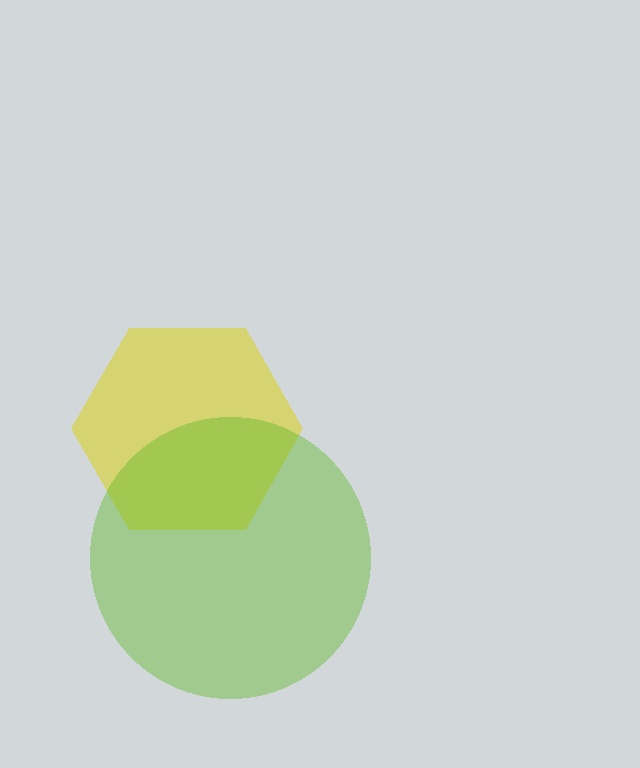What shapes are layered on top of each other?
The layered shapes are: a yellow hexagon, a lime circle.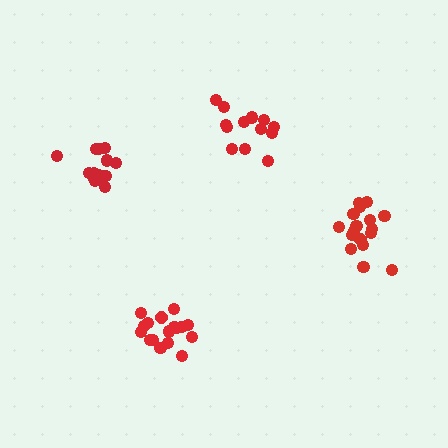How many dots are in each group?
Group 1: 13 dots, Group 2: 15 dots, Group 3: 17 dots, Group 4: 17 dots (62 total).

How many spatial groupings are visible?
There are 4 spatial groupings.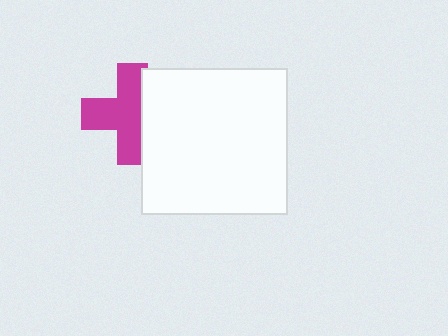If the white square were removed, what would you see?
You would see the complete magenta cross.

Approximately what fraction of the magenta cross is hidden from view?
Roughly 32% of the magenta cross is hidden behind the white square.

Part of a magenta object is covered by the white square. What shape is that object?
It is a cross.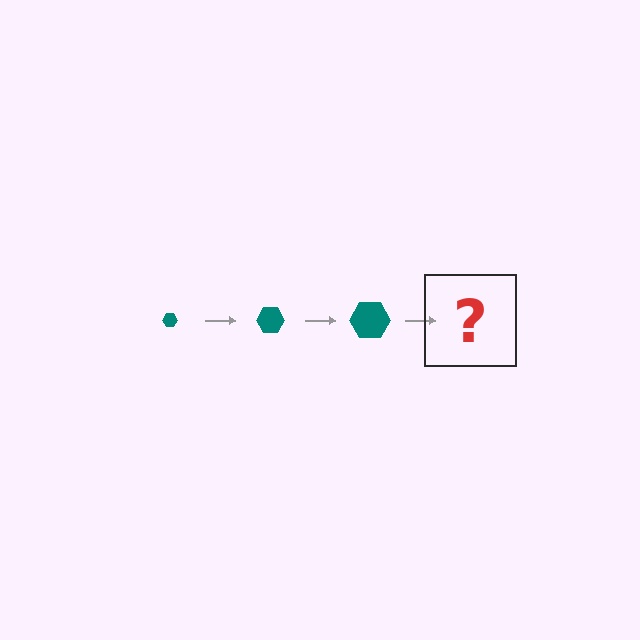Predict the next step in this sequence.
The next step is a teal hexagon, larger than the previous one.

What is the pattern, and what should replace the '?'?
The pattern is that the hexagon gets progressively larger each step. The '?' should be a teal hexagon, larger than the previous one.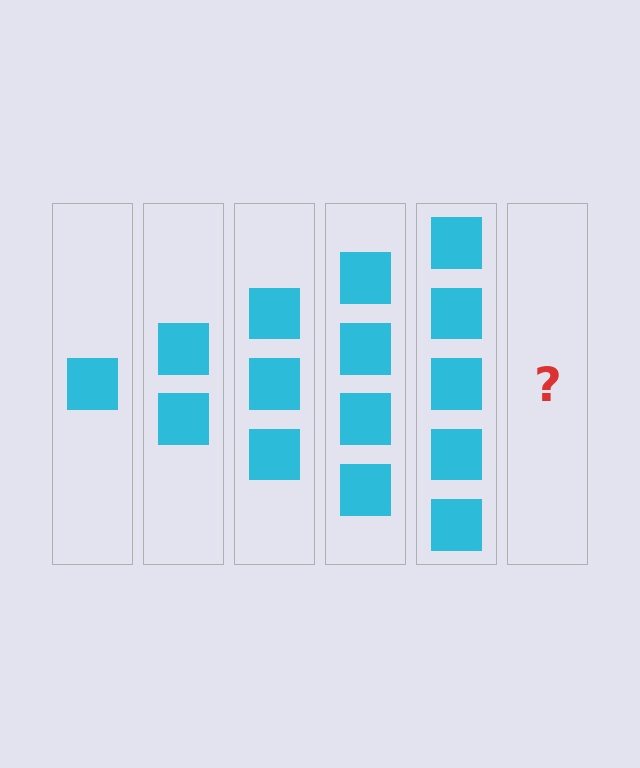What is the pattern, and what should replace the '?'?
The pattern is that each step adds one more square. The '?' should be 6 squares.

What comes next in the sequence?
The next element should be 6 squares.